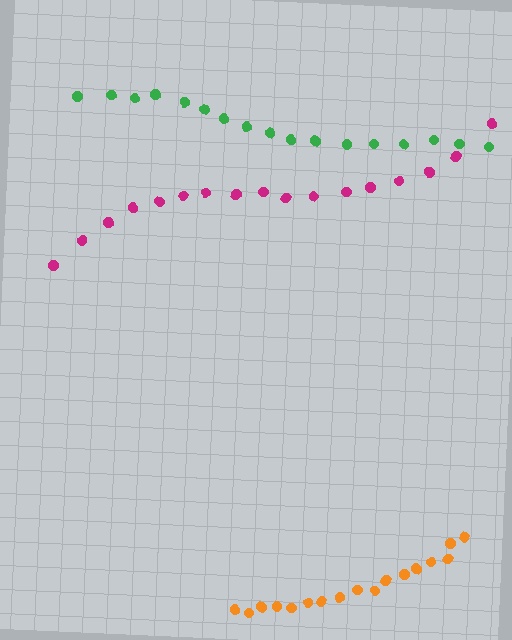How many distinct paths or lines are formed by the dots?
There are 3 distinct paths.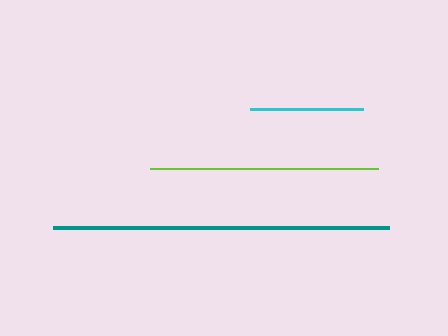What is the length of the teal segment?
The teal segment is approximately 336 pixels long.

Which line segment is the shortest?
The cyan line is the shortest at approximately 113 pixels.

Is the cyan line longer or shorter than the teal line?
The teal line is longer than the cyan line.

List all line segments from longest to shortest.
From longest to shortest: teal, lime, cyan.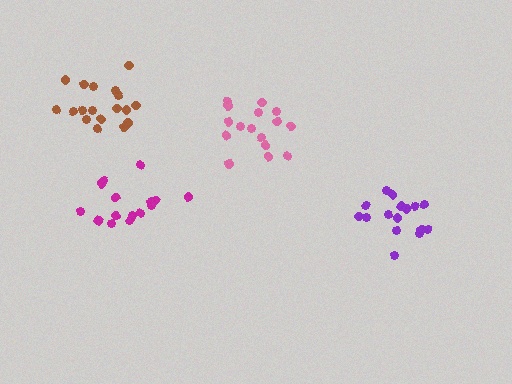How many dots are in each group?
Group 1: 16 dots, Group 2: 15 dots, Group 3: 18 dots, Group 4: 16 dots (65 total).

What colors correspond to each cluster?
The clusters are colored: purple, magenta, brown, pink.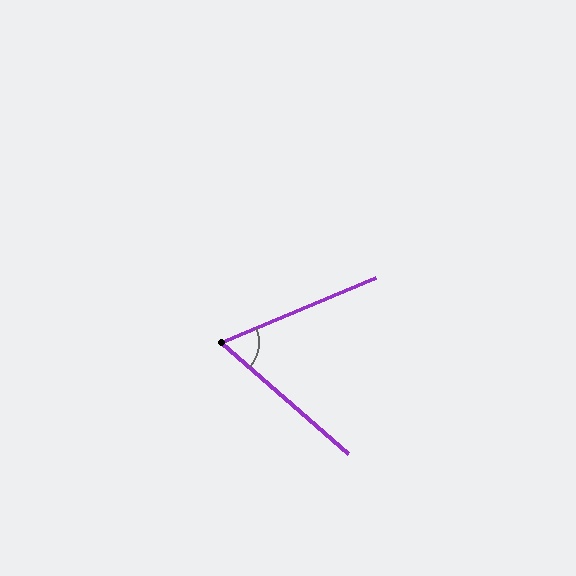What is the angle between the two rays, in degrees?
Approximately 64 degrees.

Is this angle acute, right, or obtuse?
It is acute.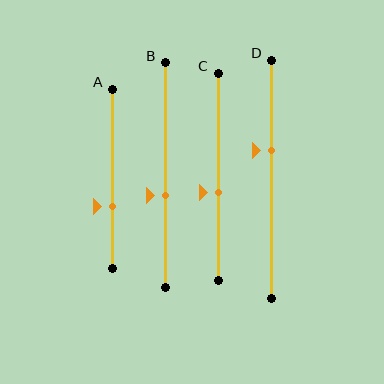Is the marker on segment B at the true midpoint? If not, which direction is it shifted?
No, the marker on segment B is shifted downward by about 9% of the segment length.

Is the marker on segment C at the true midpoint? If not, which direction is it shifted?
No, the marker on segment C is shifted downward by about 8% of the segment length.